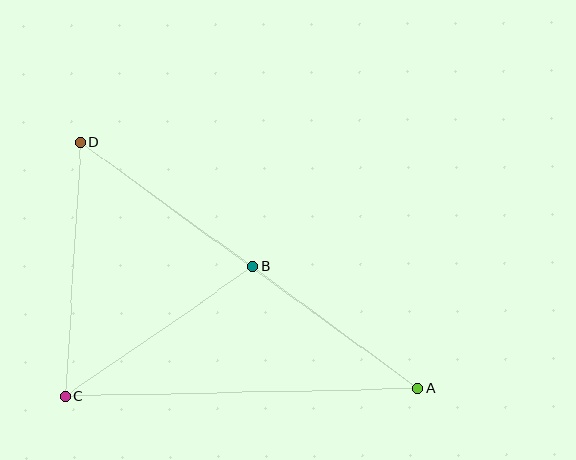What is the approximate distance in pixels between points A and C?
The distance between A and C is approximately 352 pixels.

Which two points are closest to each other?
Points A and B are closest to each other.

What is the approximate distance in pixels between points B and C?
The distance between B and C is approximately 228 pixels.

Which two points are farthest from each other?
Points A and D are farthest from each other.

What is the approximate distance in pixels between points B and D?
The distance between B and D is approximately 212 pixels.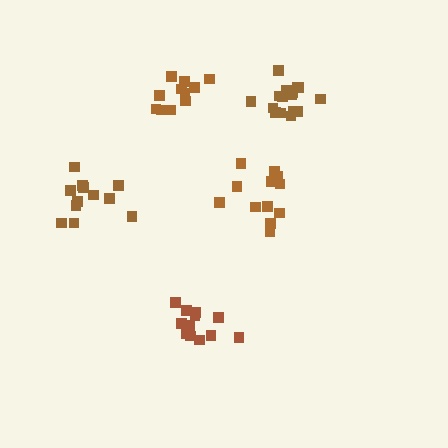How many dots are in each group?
Group 1: 14 dots, Group 2: 16 dots, Group 3: 12 dots, Group 4: 12 dots, Group 5: 11 dots (65 total).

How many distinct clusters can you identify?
There are 5 distinct clusters.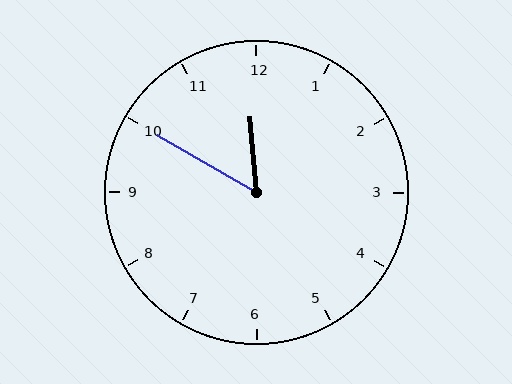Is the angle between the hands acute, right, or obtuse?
It is acute.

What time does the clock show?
11:50.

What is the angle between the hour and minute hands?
Approximately 55 degrees.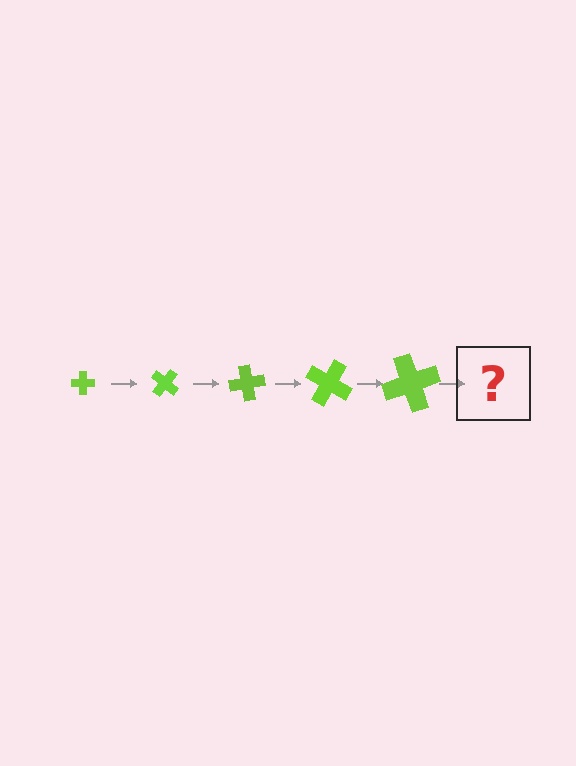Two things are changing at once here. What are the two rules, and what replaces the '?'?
The two rules are that the cross grows larger each step and it rotates 40 degrees each step. The '?' should be a cross, larger than the previous one and rotated 200 degrees from the start.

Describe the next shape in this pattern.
It should be a cross, larger than the previous one and rotated 200 degrees from the start.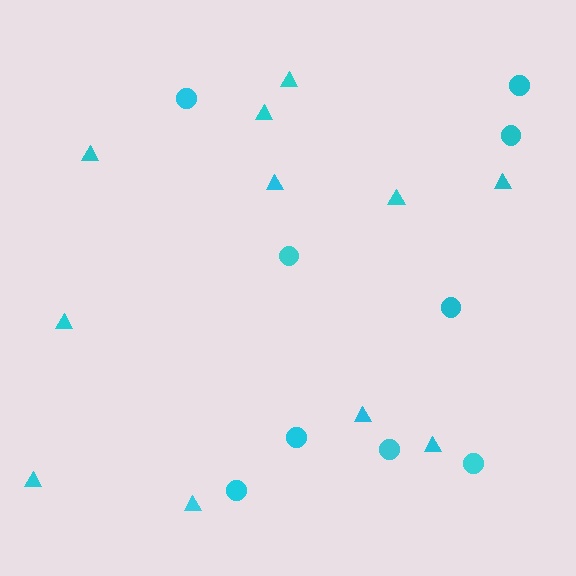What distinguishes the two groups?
There are 2 groups: one group of circles (9) and one group of triangles (11).